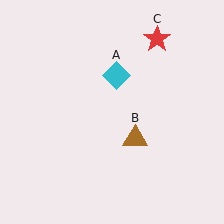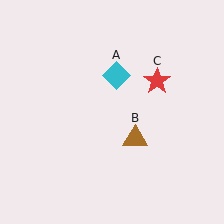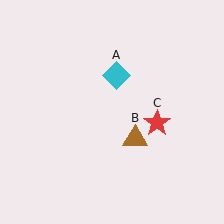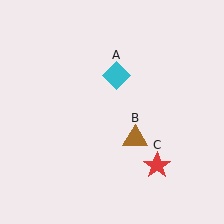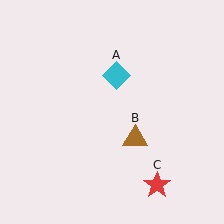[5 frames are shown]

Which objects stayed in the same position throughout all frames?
Cyan diamond (object A) and brown triangle (object B) remained stationary.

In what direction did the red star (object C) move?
The red star (object C) moved down.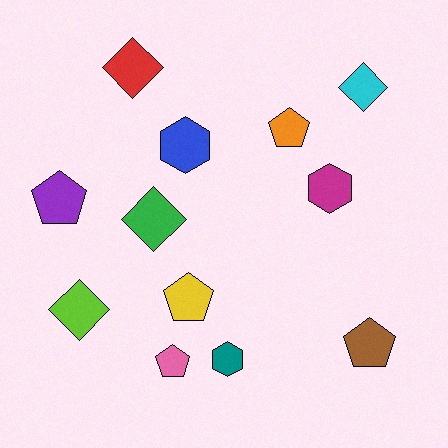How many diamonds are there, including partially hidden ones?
There are 4 diamonds.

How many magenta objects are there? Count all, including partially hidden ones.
There is 1 magenta object.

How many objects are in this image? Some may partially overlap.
There are 12 objects.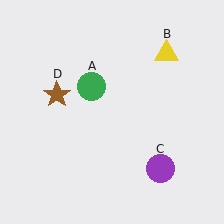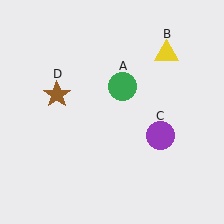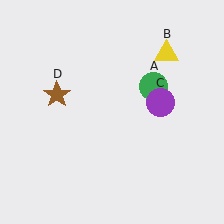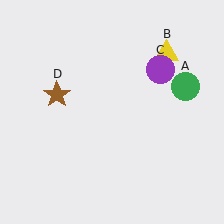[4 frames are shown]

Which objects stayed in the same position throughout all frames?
Yellow triangle (object B) and brown star (object D) remained stationary.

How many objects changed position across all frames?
2 objects changed position: green circle (object A), purple circle (object C).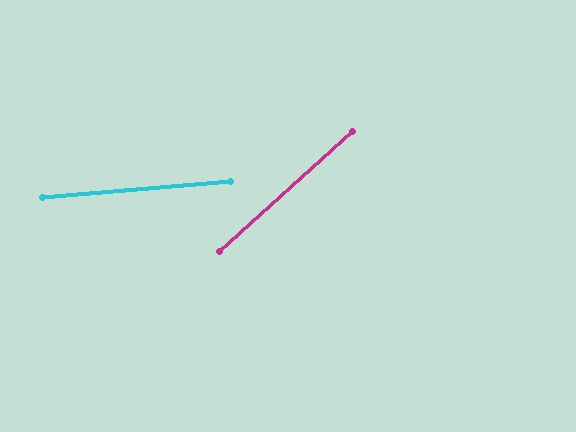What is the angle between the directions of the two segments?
Approximately 37 degrees.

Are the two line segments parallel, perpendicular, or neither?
Neither parallel nor perpendicular — they differ by about 37°.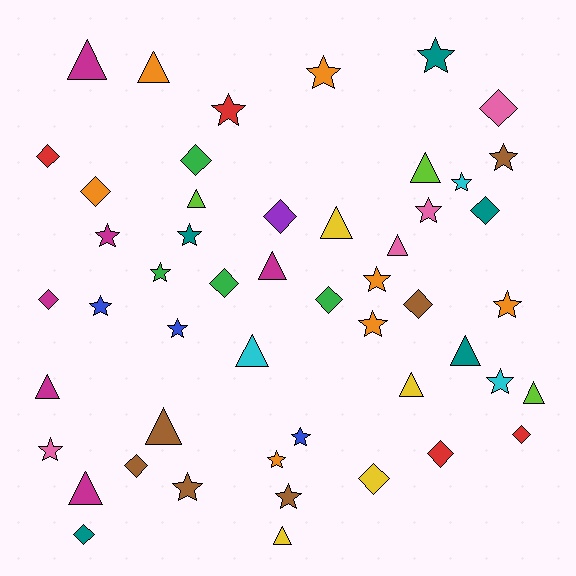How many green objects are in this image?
There are 4 green objects.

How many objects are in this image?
There are 50 objects.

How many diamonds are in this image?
There are 15 diamonds.